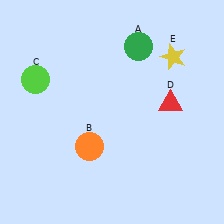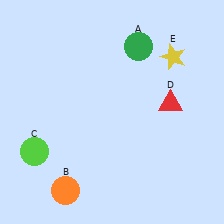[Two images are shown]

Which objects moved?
The objects that moved are: the orange circle (B), the lime circle (C).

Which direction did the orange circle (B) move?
The orange circle (B) moved down.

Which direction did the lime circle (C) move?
The lime circle (C) moved down.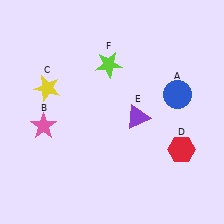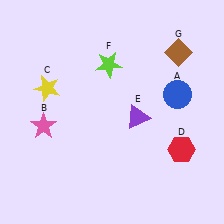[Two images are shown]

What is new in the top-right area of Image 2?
A brown diamond (G) was added in the top-right area of Image 2.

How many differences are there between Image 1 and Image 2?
There is 1 difference between the two images.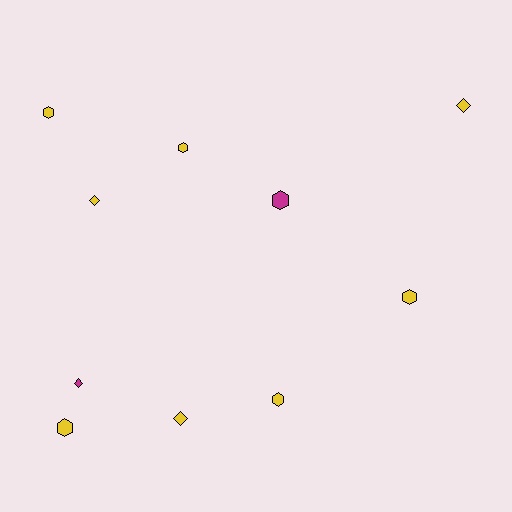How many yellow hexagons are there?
There are 5 yellow hexagons.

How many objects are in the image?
There are 10 objects.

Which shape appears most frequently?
Hexagon, with 6 objects.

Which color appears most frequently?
Yellow, with 8 objects.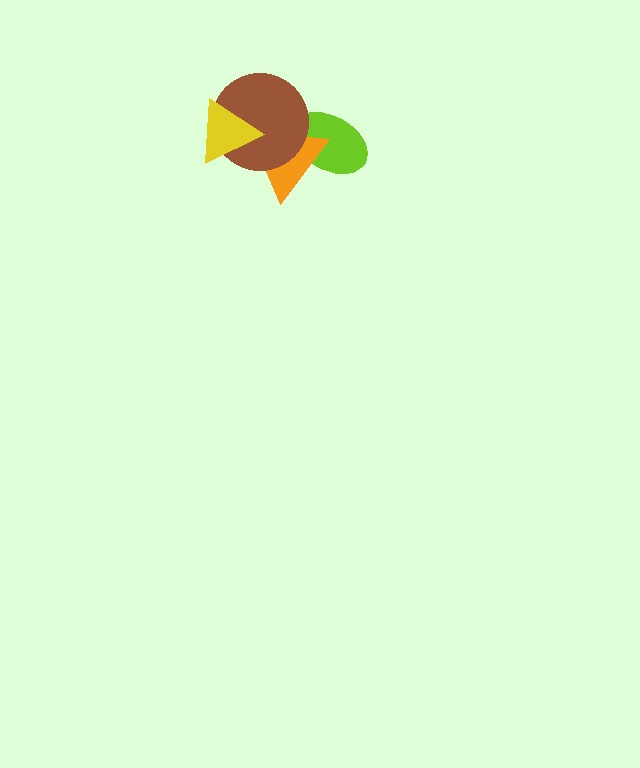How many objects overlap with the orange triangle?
3 objects overlap with the orange triangle.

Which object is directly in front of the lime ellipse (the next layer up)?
The orange triangle is directly in front of the lime ellipse.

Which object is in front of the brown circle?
The yellow triangle is in front of the brown circle.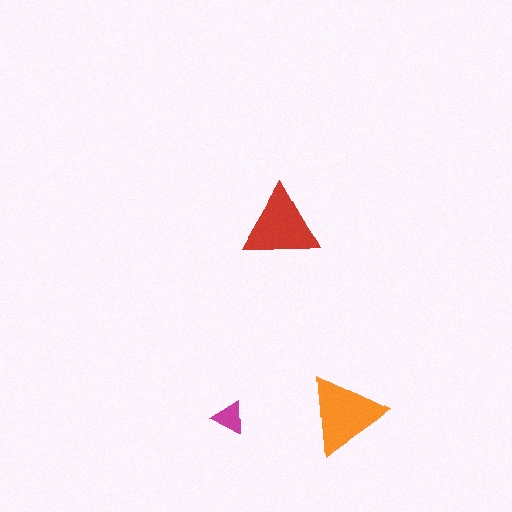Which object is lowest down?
The magenta triangle is bottommost.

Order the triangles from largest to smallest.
the orange one, the red one, the magenta one.